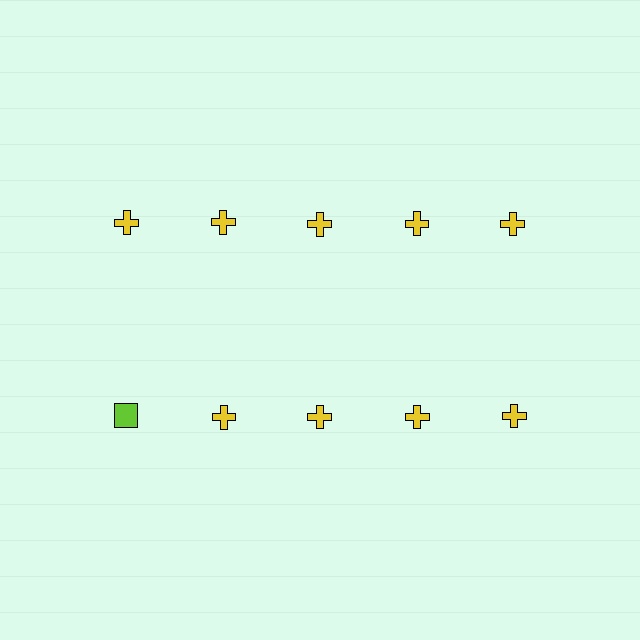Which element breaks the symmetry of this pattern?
The lime square in the second row, leftmost column breaks the symmetry. All other shapes are yellow crosses.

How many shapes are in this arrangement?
There are 10 shapes arranged in a grid pattern.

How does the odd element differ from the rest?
It differs in both color (lime instead of yellow) and shape (square instead of cross).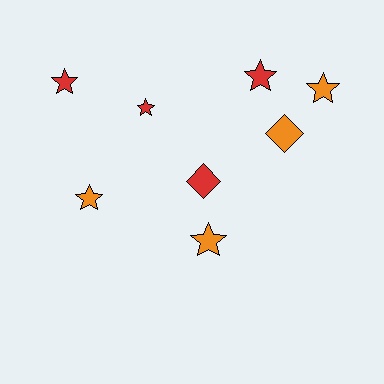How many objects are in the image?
There are 8 objects.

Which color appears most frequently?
Orange, with 4 objects.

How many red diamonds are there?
There is 1 red diamond.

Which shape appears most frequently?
Star, with 6 objects.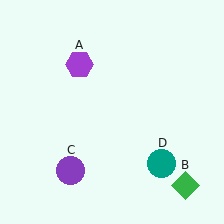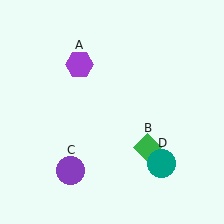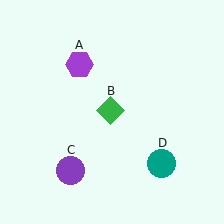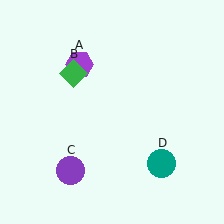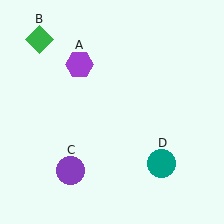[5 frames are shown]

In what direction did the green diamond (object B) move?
The green diamond (object B) moved up and to the left.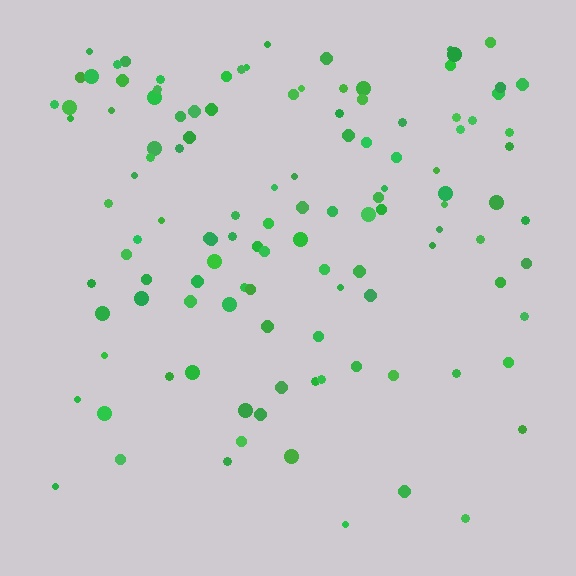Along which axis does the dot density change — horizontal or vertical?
Vertical.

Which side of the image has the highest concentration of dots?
The top.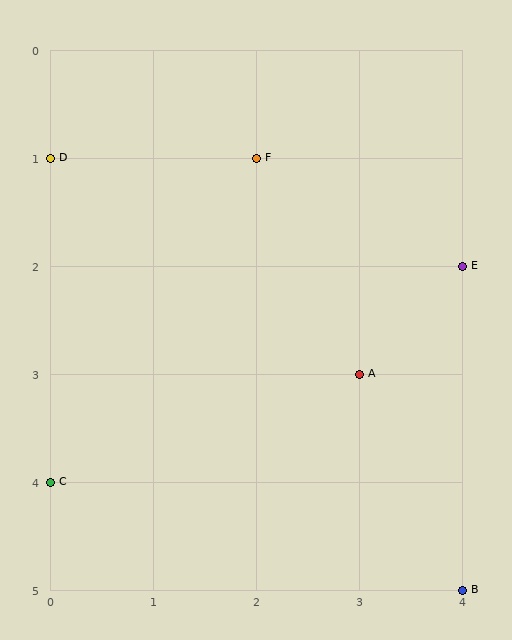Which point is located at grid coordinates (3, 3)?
Point A is at (3, 3).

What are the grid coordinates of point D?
Point D is at grid coordinates (0, 1).